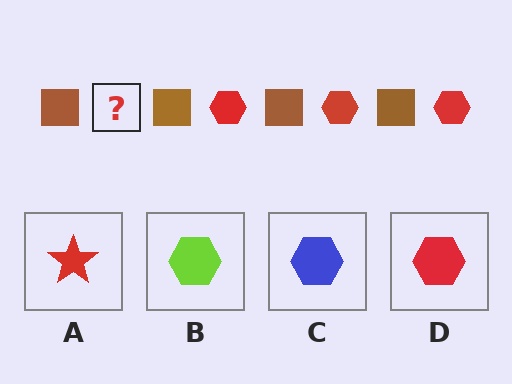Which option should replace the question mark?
Option D.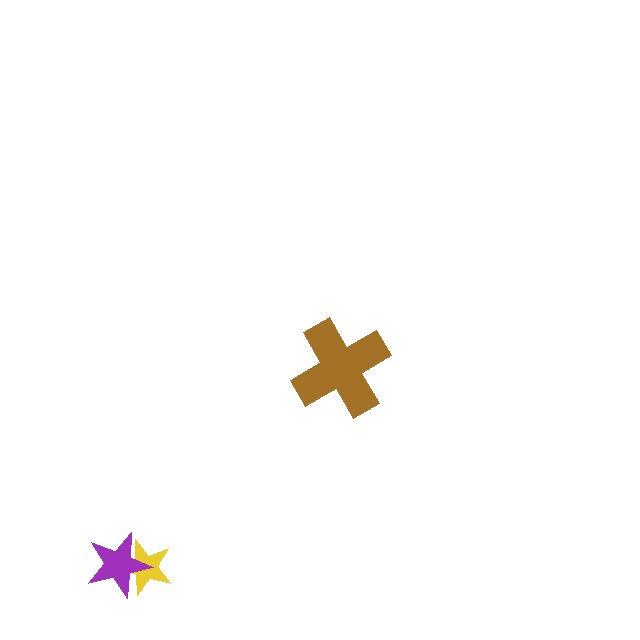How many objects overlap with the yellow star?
1 object overlaps with the yellow star.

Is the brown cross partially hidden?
No, no other shape covers it.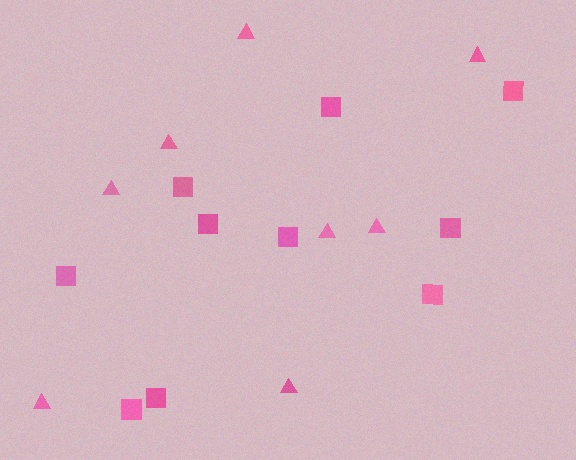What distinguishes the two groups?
There are 2 groups: one group of triangles (8) and one group of squares (10).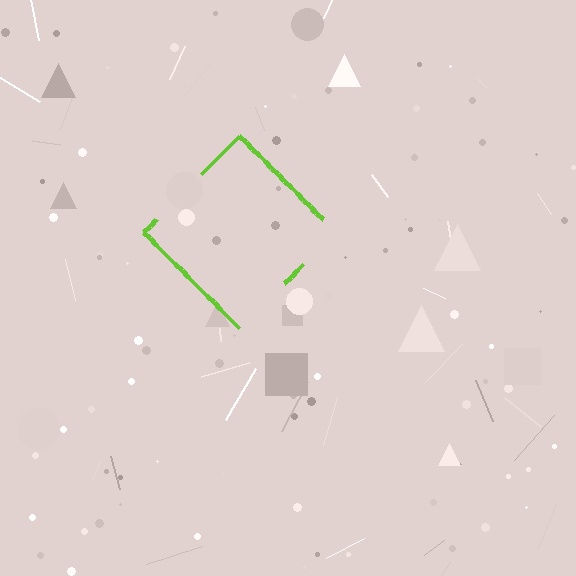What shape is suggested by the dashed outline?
The dashed outline suggests a diamond.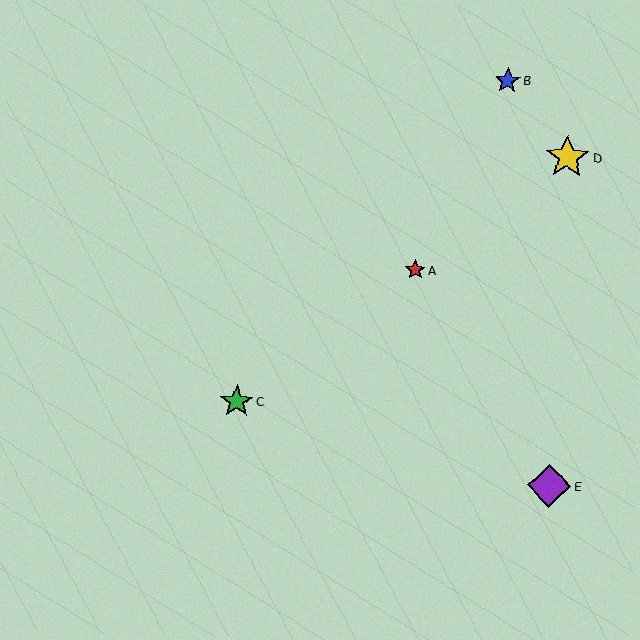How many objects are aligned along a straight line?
3 objects (A, C, D) are aligned along a straight line.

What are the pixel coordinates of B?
Object B is at (508, 81).